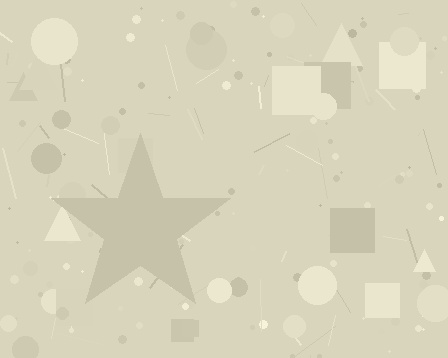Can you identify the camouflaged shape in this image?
The camouflaged shape is a star.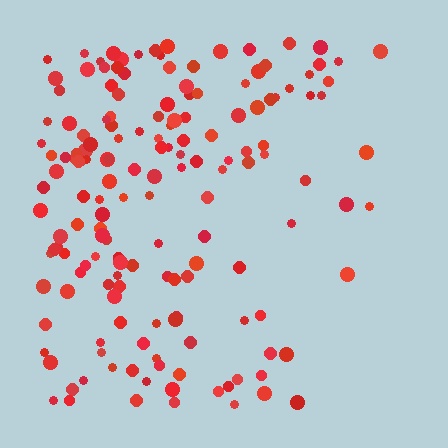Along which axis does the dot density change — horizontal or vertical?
Horizontal.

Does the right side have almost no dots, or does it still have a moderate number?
Still a moderate number, just noticeably fewer than the left.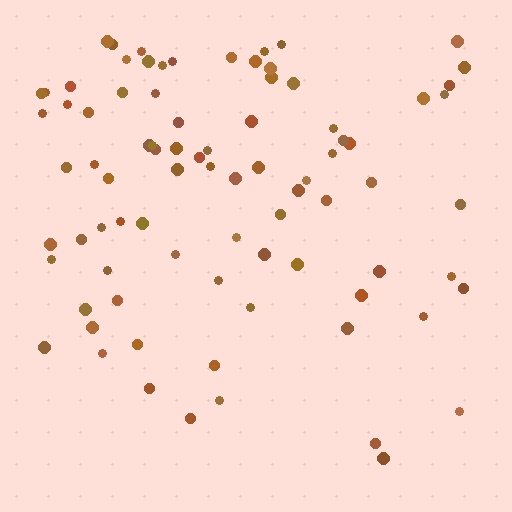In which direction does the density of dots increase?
From bottom to top, with the top side densest.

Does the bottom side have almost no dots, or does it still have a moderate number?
Still a moderate number, just noticeably fewer than the top.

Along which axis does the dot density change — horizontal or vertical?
Vertical.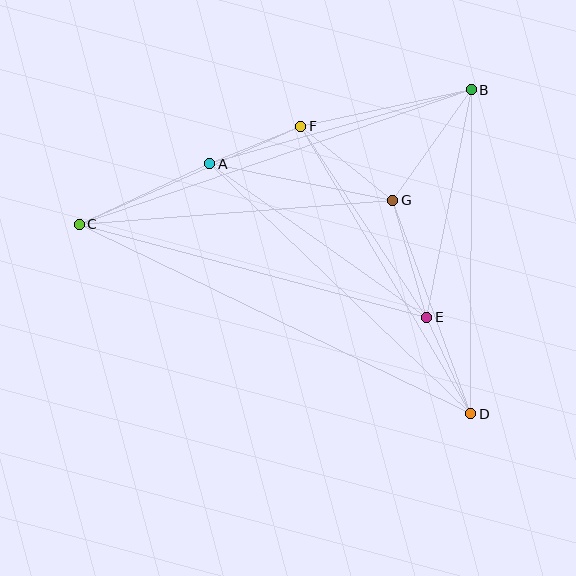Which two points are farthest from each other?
Points C and D are farthest from each other.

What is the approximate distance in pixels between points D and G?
The distance between D and G is approximately 228 pixels.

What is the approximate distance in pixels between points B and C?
The distance between B and C is approximately 415 pixels.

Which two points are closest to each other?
Points A and F are closest to each other.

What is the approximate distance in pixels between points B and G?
The distance between B and G is approximately 136 pixels.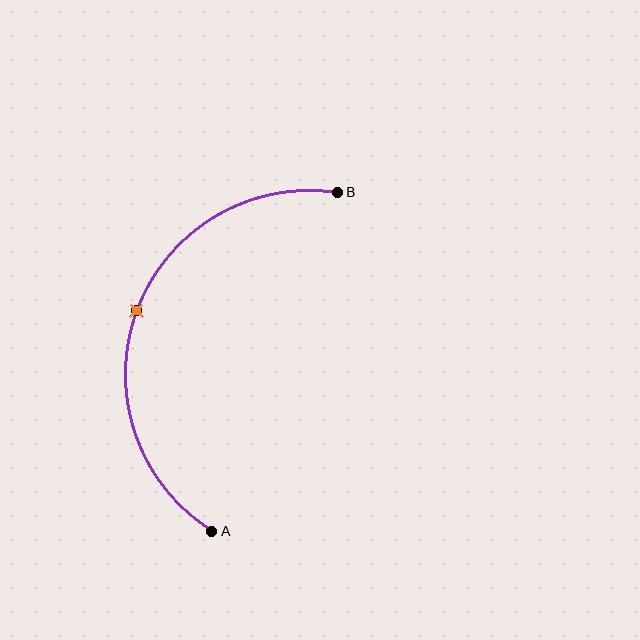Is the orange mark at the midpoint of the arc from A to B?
Yes. The orange mark lies on the arc at equal arc-length from both A and B — it is the arc midpoint.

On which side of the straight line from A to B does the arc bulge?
The arc bulges to the left of the straight line connecting A and B.